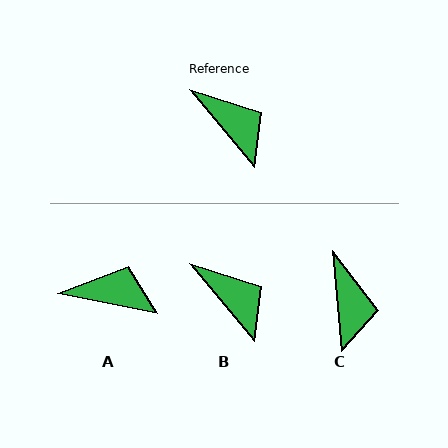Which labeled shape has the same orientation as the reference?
B.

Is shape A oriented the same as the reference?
No, it is off by about 38 degrees.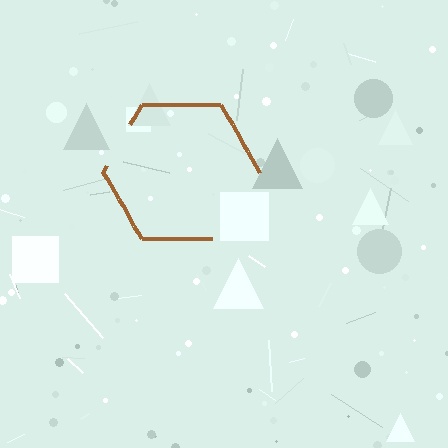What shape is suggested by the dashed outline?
The dashed outline suggests a hexagon.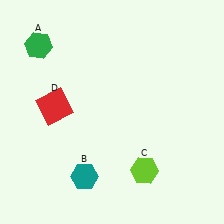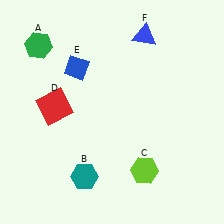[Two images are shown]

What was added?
A blue diamond (E), a blue triangle (F) were added in Image 2.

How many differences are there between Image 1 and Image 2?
There are 2 differences between the two images.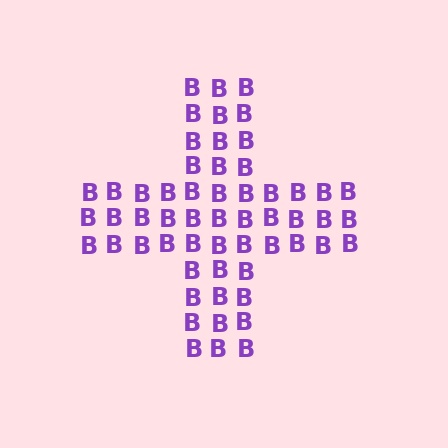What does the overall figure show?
The overall figure shows a cross.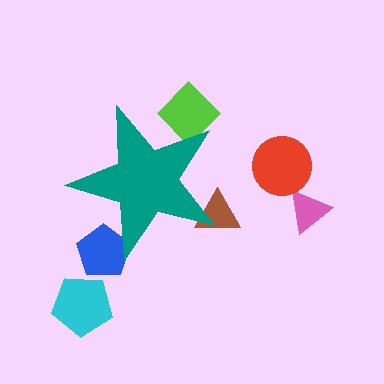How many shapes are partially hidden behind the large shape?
3 shapes are partially hidden.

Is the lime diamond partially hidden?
Yes, the lime diamond is partially hidden behind the teal star.